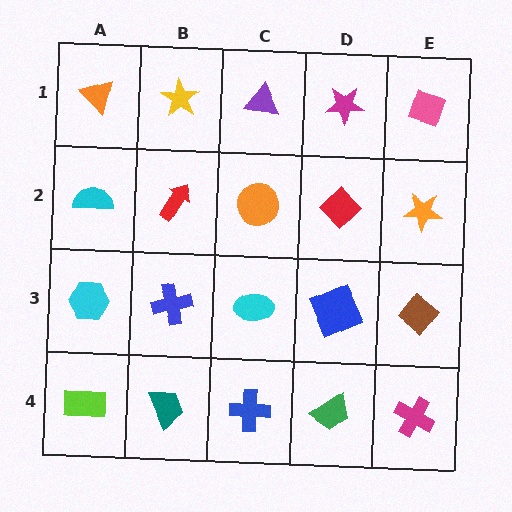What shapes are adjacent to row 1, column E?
An orange star (row 2, column E), a magenta star (row 1, column D).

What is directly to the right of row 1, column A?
A yellow star.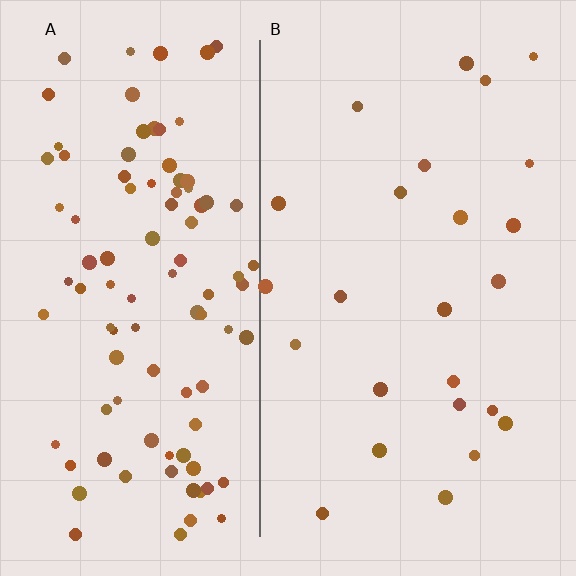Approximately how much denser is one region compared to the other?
Approximately 4.0× — region A over region B.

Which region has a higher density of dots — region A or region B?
A (the left).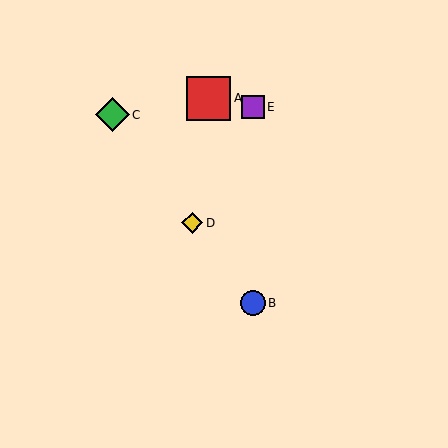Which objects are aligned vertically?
Objects B, E are aligned vertically.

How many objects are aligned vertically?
2 objects (B, E) are aligned vertically.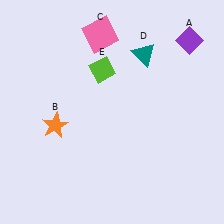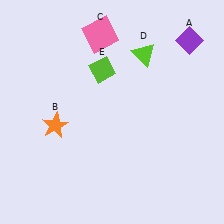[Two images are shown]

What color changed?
The triangle (D) changed from teal in Image 1 to lime in Image 2.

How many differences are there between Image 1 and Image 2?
There is 1 difference between the two images.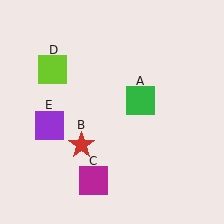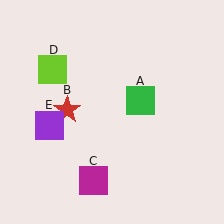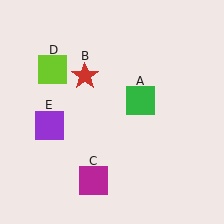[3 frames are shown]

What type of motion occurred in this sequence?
The red star (object B) rotated clockwise around the center of the scene.